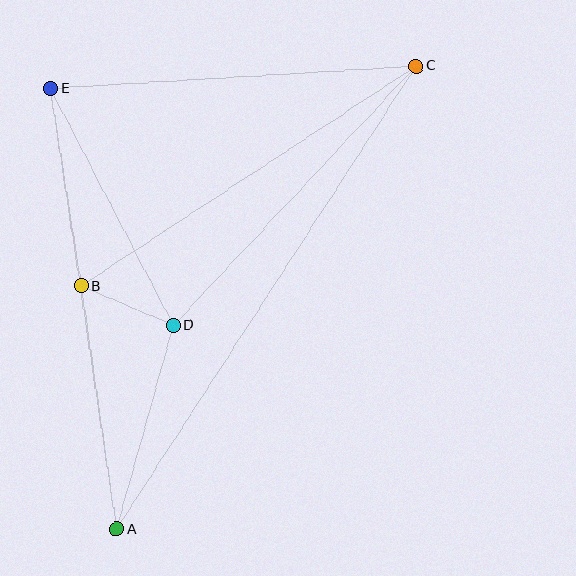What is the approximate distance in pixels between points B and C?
The distance between B and C is approximately 401 pixels.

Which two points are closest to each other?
Points B and D are closest to each other.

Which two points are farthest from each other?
Points A and C are farthest from each other.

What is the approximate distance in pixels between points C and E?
The distance between C and E is approximately 366 pixels.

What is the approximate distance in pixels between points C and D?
The distance between C and D is approximately 355 pixels.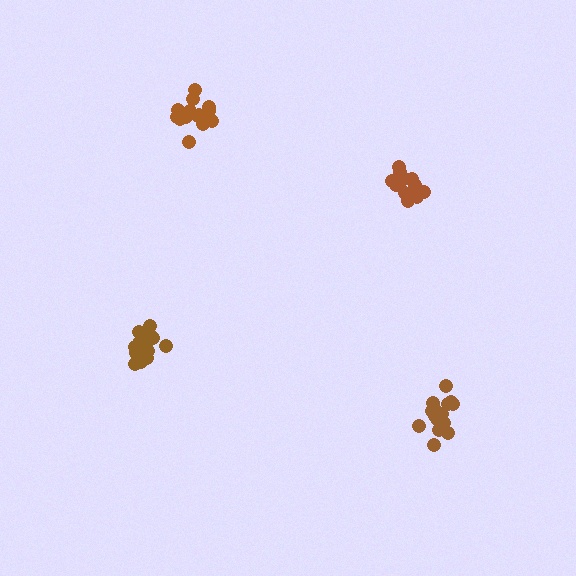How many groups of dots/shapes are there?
There are 4 groups.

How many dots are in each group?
Group 1: 12 dots, Group 2: 17 dots, Group 3: 16 dots, Group 4: 15 dots (60 total).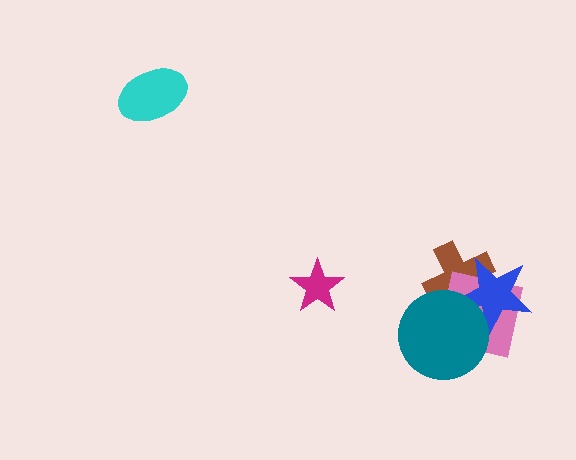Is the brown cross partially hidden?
Yes, it is partially covered by another shape.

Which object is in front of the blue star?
The teal circle is in front of the blue star.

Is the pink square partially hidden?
Yes, it is partially covered by another shape.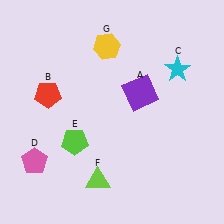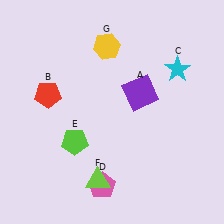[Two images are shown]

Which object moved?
The pink pentagon (D) moved right.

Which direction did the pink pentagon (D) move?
The pink pentagon (D) moved right.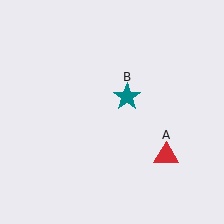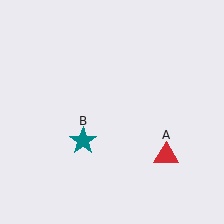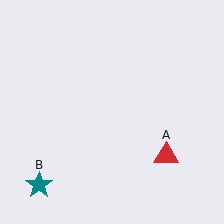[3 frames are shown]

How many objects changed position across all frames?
1 object changed position: teal star (object B).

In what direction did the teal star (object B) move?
The teal star (object B) moved down and to the left.